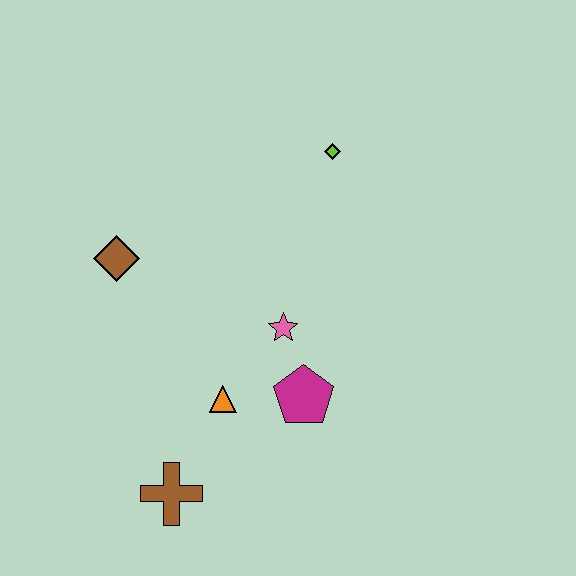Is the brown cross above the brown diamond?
No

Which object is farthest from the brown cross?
The lime diamond is farthest from the brown cross.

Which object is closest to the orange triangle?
The magenta pentagon is closest to the orange triangle.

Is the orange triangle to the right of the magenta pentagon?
No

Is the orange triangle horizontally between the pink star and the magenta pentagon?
No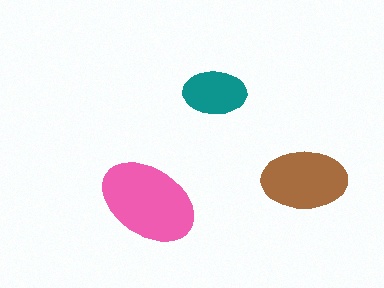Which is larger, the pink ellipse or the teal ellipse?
The pink one.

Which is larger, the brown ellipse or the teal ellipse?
The brown one.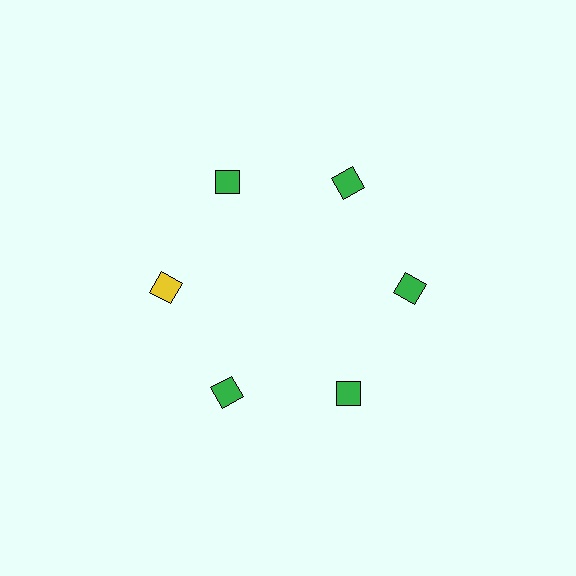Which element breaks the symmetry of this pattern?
The yellow diamond at roughly the 9 o'clock position breaks the symmetry. All other shapes are green diamonds.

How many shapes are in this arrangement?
There are 6 shapes arranged in a ring pattern.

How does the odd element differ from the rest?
It has a different color: yellow instead of green.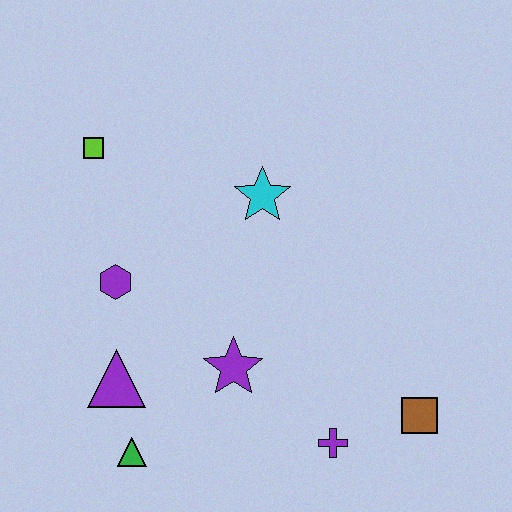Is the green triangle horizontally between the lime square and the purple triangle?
No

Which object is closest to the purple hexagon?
The purple triangle is closest to the purple hexagon.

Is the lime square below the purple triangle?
No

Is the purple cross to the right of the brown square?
No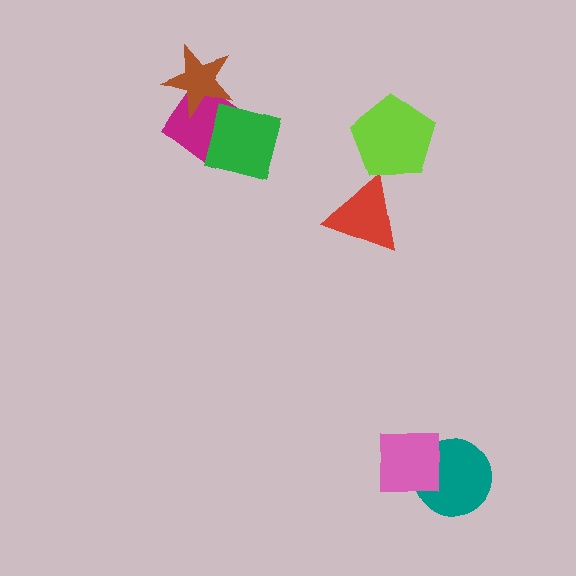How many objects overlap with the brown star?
1 object overlaps with the brown star.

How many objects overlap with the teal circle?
1 object overlaps with the teal circle.